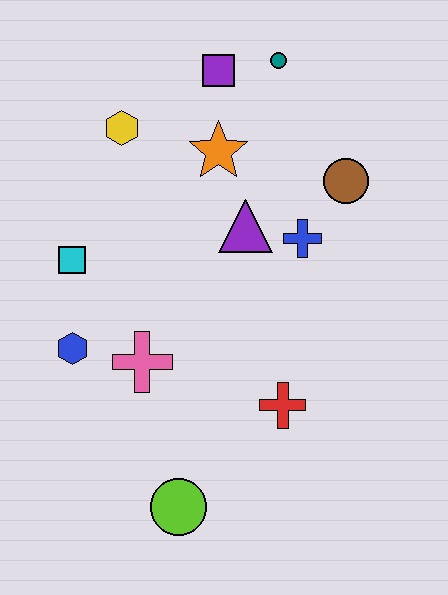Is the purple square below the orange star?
No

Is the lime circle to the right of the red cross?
No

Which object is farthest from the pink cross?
The teal circle is farthest from the pink cross.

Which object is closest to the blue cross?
The purple triangle is closest to the blue cross.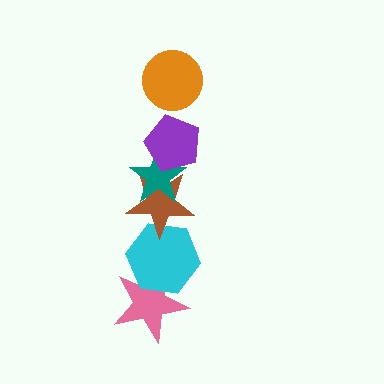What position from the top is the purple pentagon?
The purple pentagon is 2nd from the top.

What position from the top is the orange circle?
The orange circle is 1st from the top.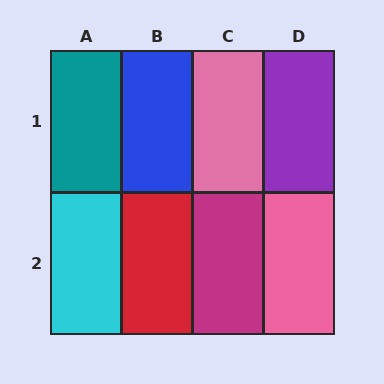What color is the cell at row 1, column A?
Teal.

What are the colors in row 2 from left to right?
Cyan, red, magenta, pink.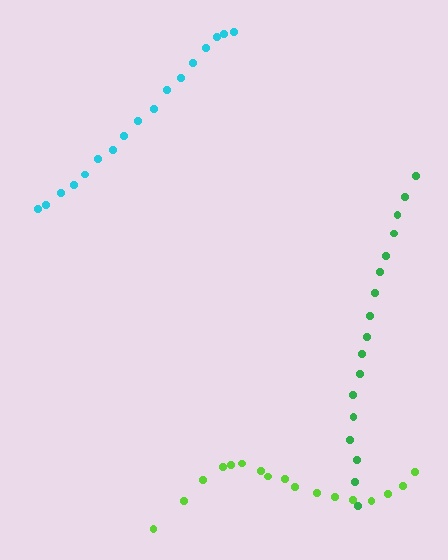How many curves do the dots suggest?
There are 3 distinct paths.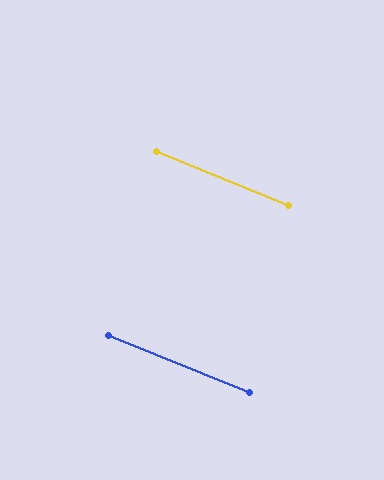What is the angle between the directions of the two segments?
Approximately 0 degrees.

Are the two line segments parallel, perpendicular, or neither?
Parallel — their directions differ by only 0.0°.